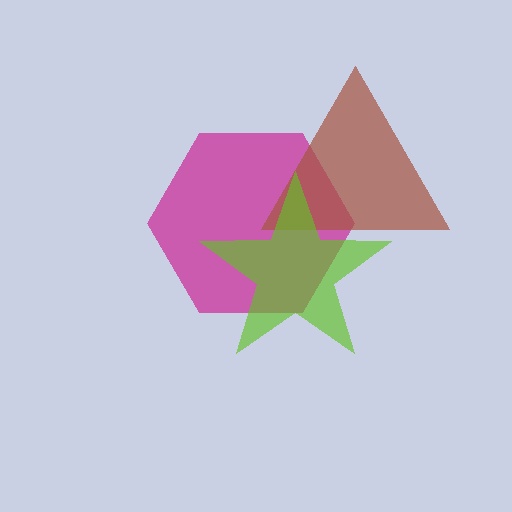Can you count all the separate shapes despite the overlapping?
Yes, there are 3 separate shapes.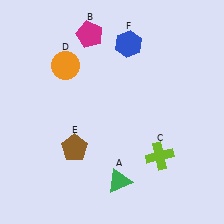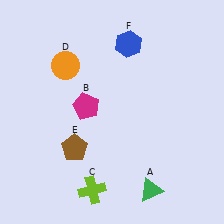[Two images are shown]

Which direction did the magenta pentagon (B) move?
The magenta pentagon (B) moved down.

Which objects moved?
The objects that moved are: the green triangle (A), the magenta pentagon (B), the lime cross (C).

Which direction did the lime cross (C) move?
The lime cross (C) moved left.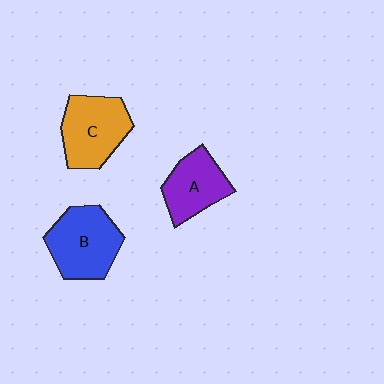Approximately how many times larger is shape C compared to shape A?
Approximately 1.2 times.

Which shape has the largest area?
Shape B (blue).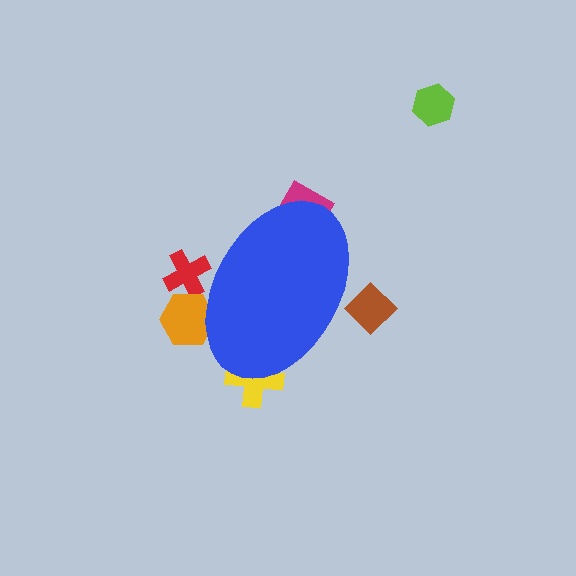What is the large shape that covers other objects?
A blue ellipse.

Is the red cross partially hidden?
Yes, the red cross is partially hidden behind the blue ellipse.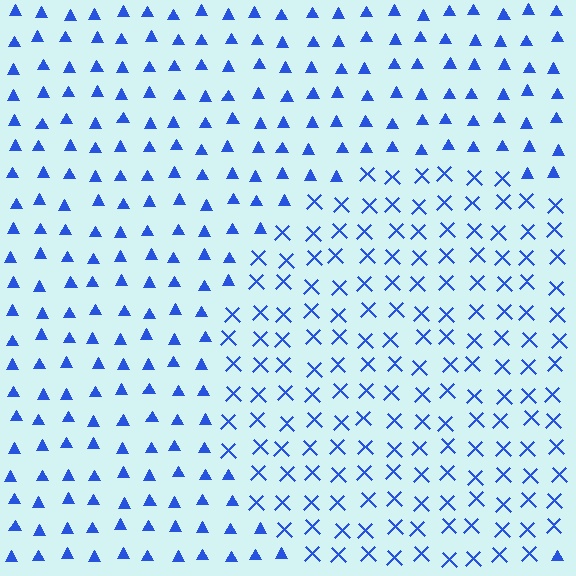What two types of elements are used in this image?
The image uses X marks inside the circle region and triangles outside it.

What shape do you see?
I see a circle.